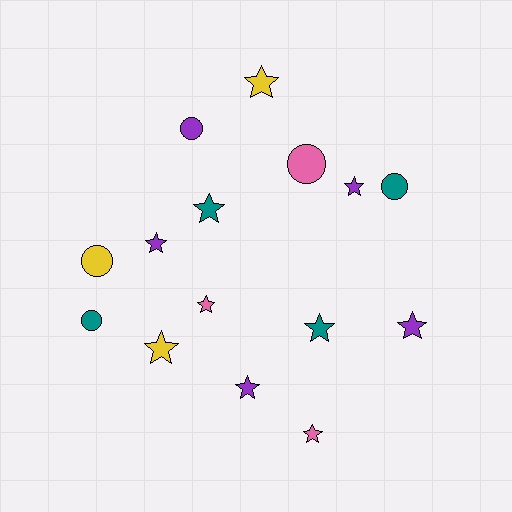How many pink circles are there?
There is 1 pink circle.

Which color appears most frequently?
Purple, with 5 objects.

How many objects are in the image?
There are 15 objects.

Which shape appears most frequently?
Star, with 10 objects.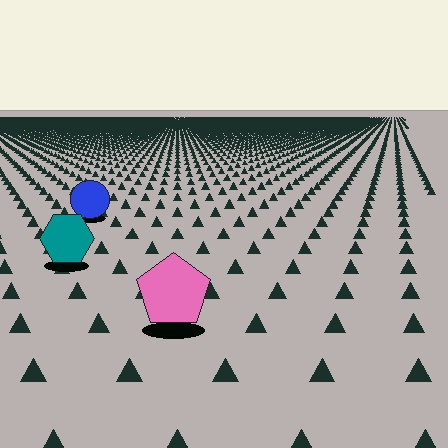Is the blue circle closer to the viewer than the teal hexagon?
No. The teal hexagon is closer — you can tell from the texture gradient: the ground texture is coarser near it.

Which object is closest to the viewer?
The pink pentagon is closest. The texture marks near it are larger and more spread out.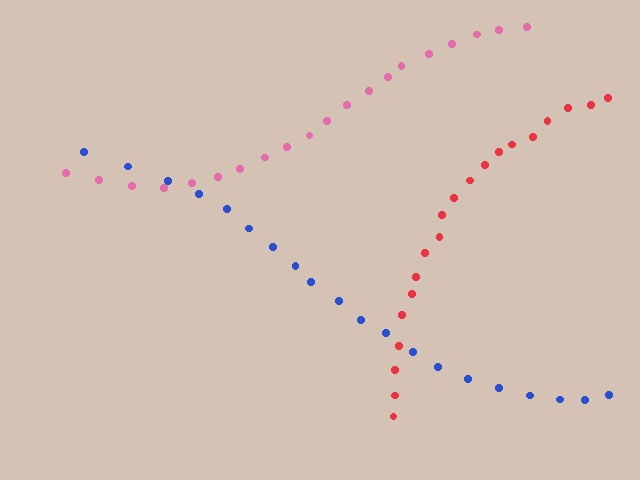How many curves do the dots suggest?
There are 3 distinct paths.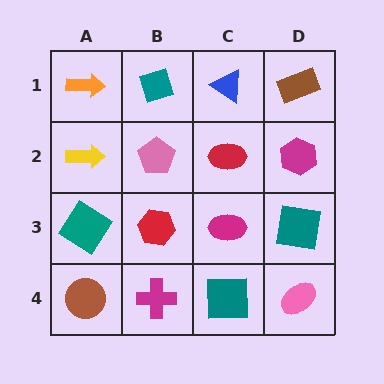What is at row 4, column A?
A brown circle.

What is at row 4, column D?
A pink ellipse.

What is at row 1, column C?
A blue triangle.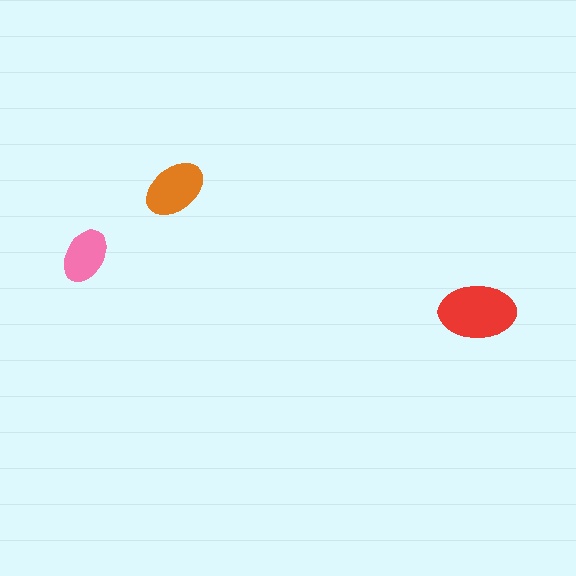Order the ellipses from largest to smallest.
the red one, the orange one, the pink one.